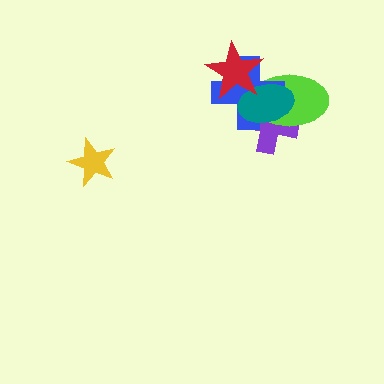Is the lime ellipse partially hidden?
Yes, it is partially covered by another shape.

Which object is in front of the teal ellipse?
The red star is in front of the teal ellipse.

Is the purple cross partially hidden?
Yes, it is partially covered by another shape.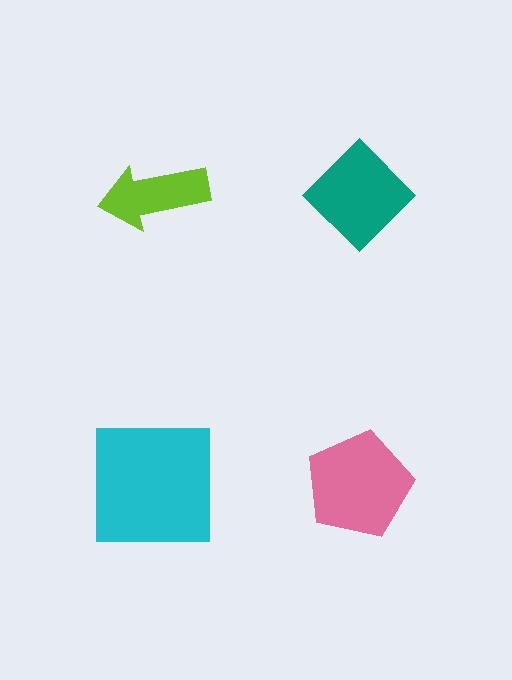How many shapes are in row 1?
2 shapes.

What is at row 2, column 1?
A cyan square.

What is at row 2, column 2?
A pink pentagon.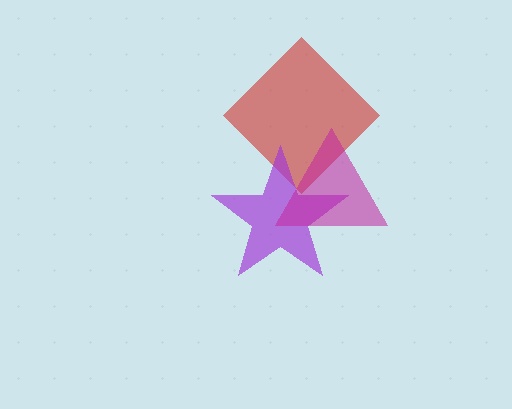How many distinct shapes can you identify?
There are 3 distinct shapes: a red diamond, a purple star, a magenta triangle.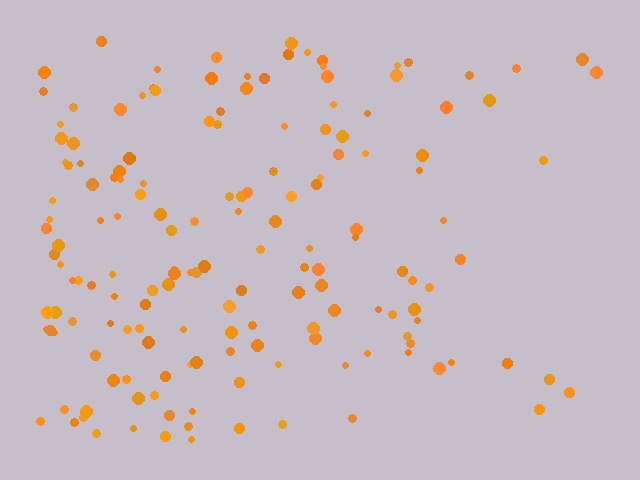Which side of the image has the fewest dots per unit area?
The right.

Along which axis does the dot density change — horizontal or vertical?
Horizontal.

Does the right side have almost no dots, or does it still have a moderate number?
Still a moderate number, just noticeably fewer than the left.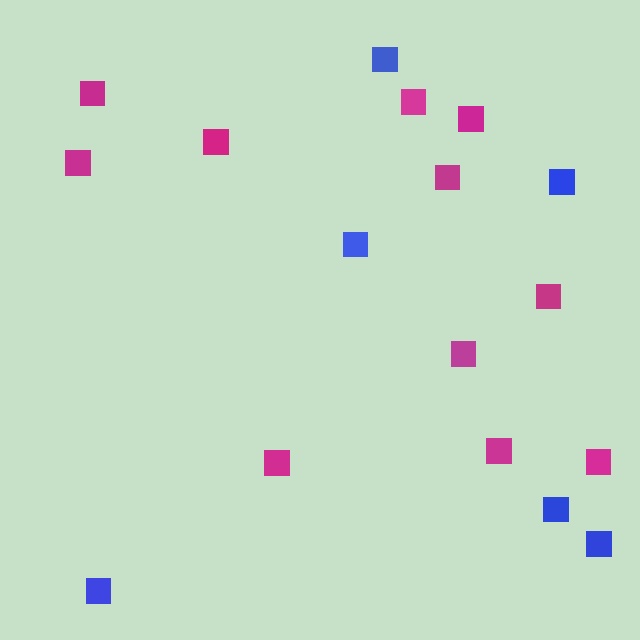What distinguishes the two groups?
There are 2 groups: one group of magenta squares (11) and one group of blue squares (6).